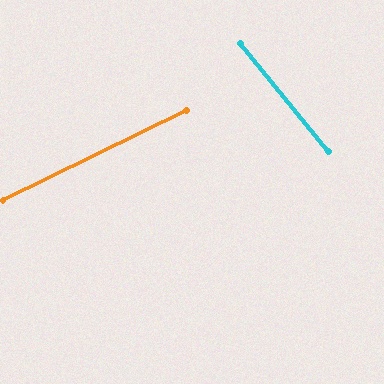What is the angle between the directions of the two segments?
Approximately 77 degrees.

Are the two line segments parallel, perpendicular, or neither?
Neither parallel nor perpendicular — they differ by about 77°.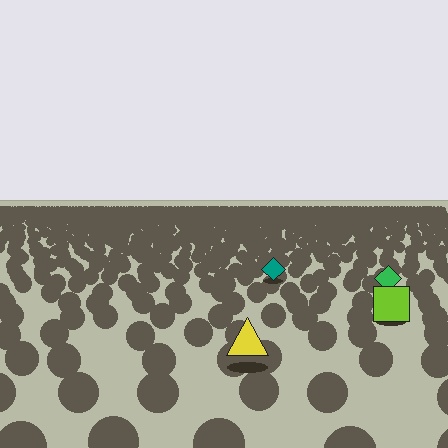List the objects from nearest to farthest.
From nearest to farthest: the yellow triangle, the lime square, the green diamond, the teal diamond.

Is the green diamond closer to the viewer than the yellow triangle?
No. The yellow triangle is closer — you can tell from the texture gradient: the ground texture is coarser near it.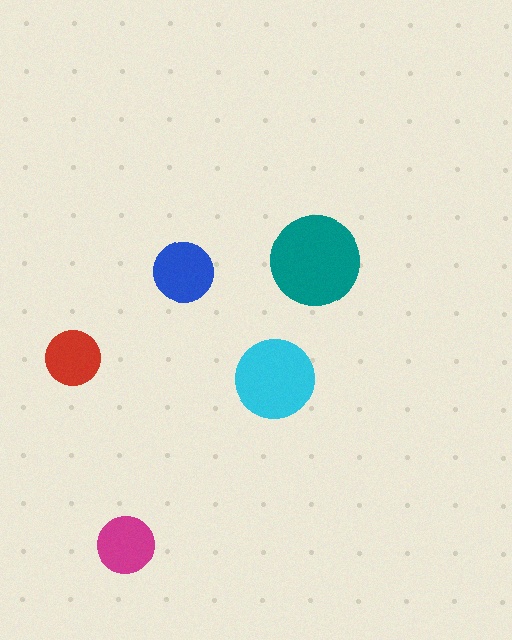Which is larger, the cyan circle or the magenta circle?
The cyan one.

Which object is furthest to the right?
The teal circle is rightmost.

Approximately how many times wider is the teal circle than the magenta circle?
About 1.5 times wider.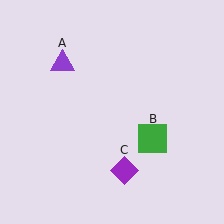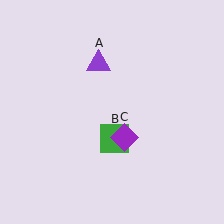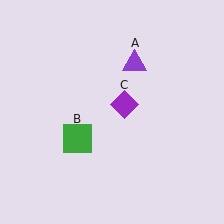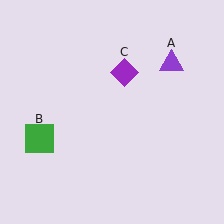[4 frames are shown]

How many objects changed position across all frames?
3 objects changed position: purple triangle (object A), green square (object B), purple diamond (object C).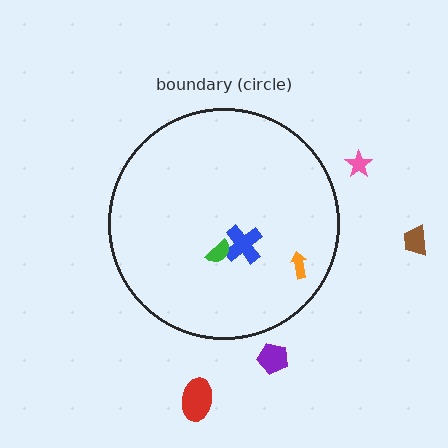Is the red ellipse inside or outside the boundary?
Outside.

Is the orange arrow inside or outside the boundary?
Inside.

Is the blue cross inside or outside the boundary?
Inside.